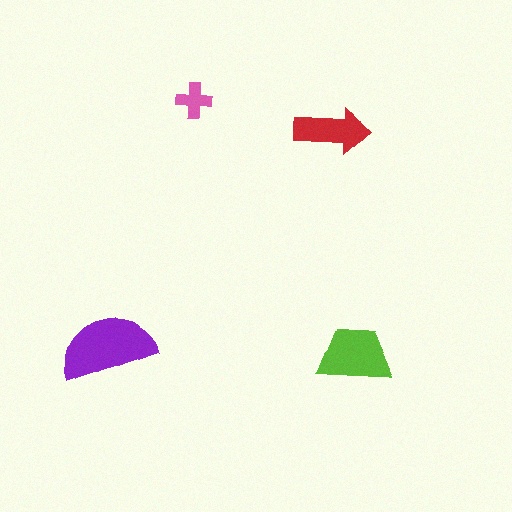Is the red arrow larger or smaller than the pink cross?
Larger.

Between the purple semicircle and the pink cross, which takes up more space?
The purple semicircle.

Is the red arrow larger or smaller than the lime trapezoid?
Smaller.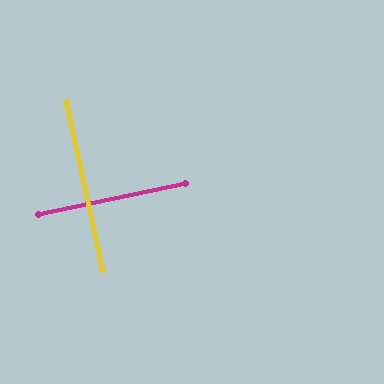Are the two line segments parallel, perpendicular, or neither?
Perpendicular — they meet at approximately 90°.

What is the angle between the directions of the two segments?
Approximately 90 degrees.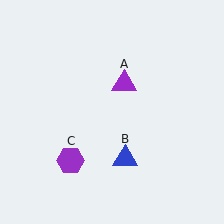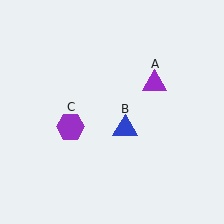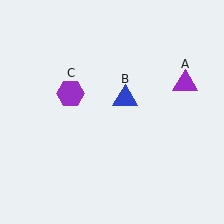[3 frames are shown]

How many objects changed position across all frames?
3 objects changed position: purple triangle (object A), blue triangle (object B), purple hexagon (object C).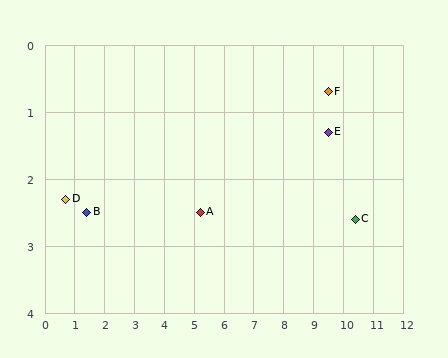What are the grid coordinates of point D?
Point D is at approximately (0.7, 2.3).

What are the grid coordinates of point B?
Point B is at approximately (1.4, 2.5).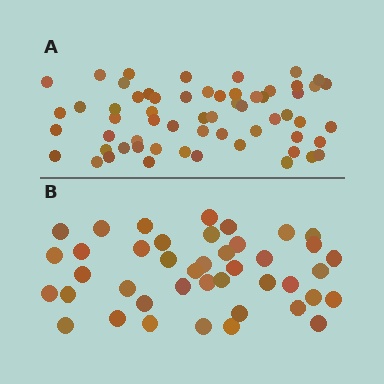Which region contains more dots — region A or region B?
Region A (the top region) has more dots.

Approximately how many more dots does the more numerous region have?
Region A has approximately 20 more dots than region B.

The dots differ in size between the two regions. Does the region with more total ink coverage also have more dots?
No. Region B has more total ink coverage because its dots are larger, but region A actually contains more individual dots. Total area can be misleading — the number of items is what matters here.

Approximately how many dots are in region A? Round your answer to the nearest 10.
About 60 dots.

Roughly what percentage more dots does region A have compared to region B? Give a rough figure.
About 45% more.